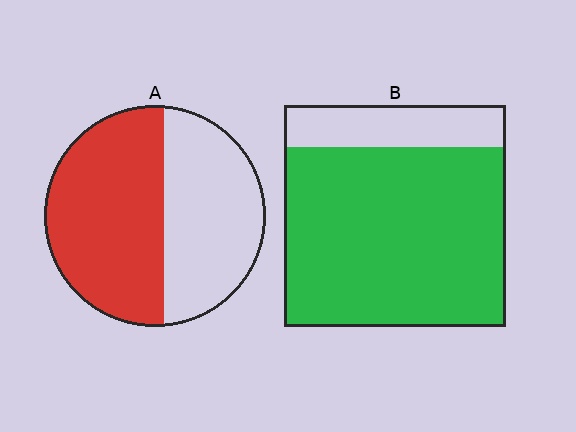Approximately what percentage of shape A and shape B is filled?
A is approximately 55% and B is approximately 80%.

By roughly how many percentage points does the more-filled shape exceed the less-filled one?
By roughly 25 percentage points (B over A).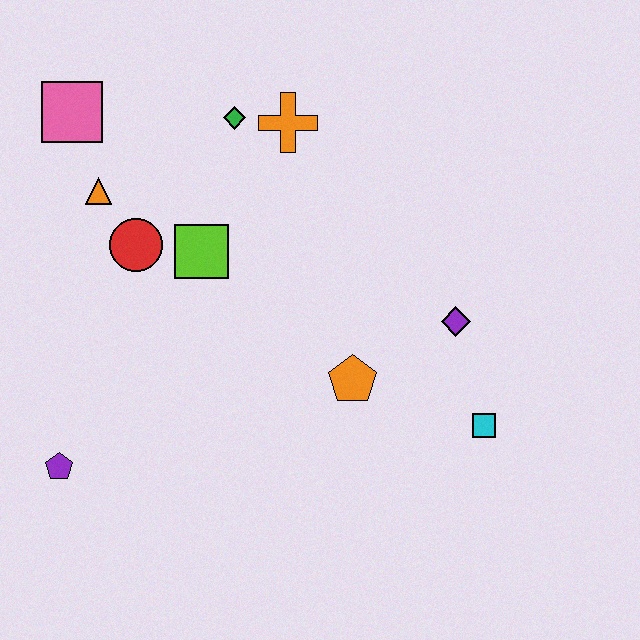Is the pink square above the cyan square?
Yes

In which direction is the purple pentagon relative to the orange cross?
The purple pentagon is below the orange cross.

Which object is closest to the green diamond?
The orange cross is closest to the green diamond.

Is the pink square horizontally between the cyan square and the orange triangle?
No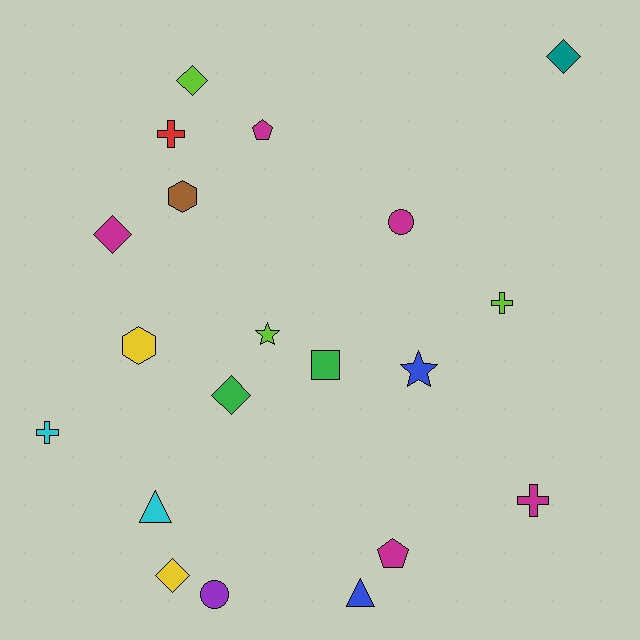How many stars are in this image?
There are 2 stars.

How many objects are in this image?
There are 20 objects.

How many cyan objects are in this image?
There are 2 cyan objects.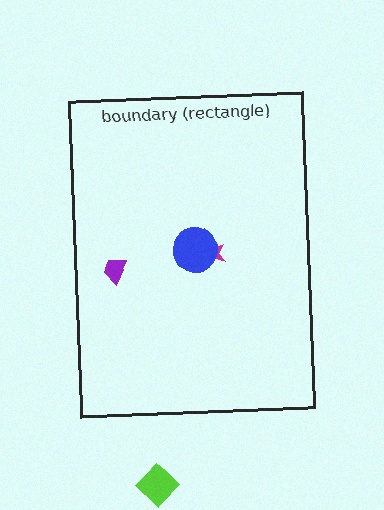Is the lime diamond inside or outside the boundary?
Outside.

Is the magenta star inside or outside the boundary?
Inside.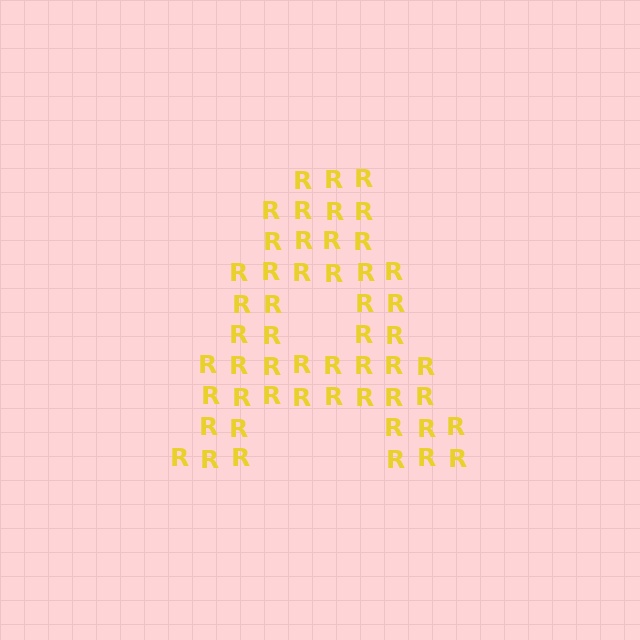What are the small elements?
The small elements are letter R's.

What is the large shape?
The large shape is the letter A.